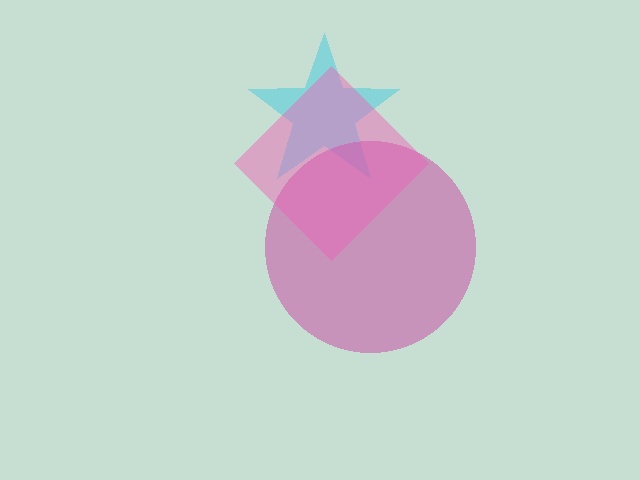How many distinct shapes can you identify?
There are 3 distinct shapes: a cyan star, a magenta circle, a pink diamond.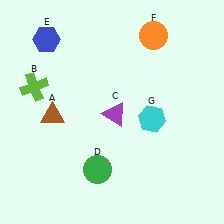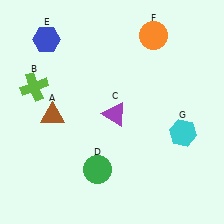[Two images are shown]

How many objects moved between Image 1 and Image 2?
1 object moved between the two images.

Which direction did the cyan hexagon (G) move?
The cyan hexagon (G) moved right.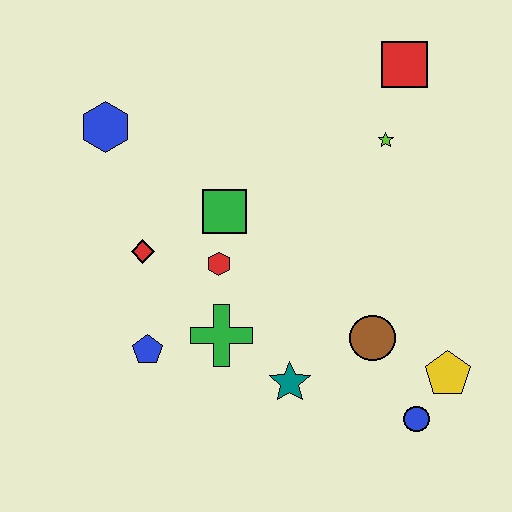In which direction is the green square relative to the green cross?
The green square is above the green cross.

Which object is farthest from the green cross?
The red square is farthest from the green cross.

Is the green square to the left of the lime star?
Yes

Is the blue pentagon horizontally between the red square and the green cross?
No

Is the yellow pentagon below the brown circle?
Yes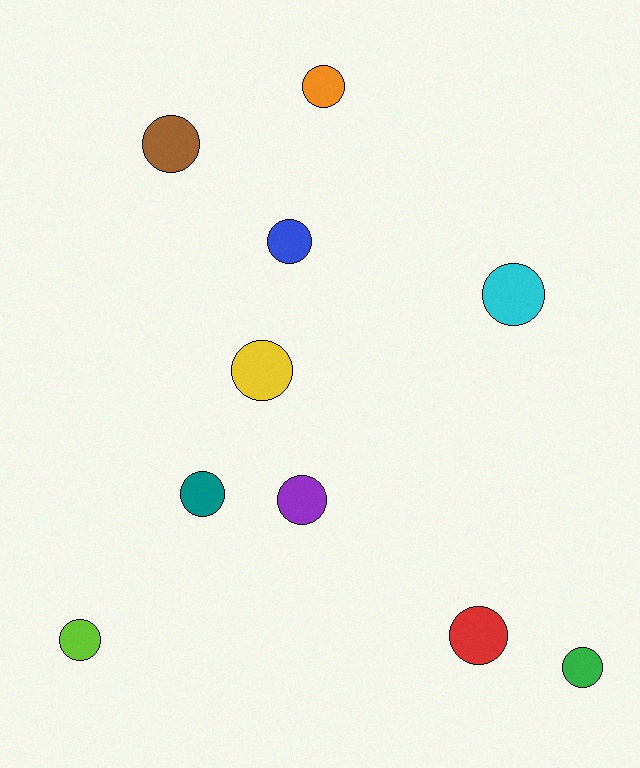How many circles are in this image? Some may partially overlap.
There are 10 circles.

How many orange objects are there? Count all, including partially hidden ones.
There is 1 orange object.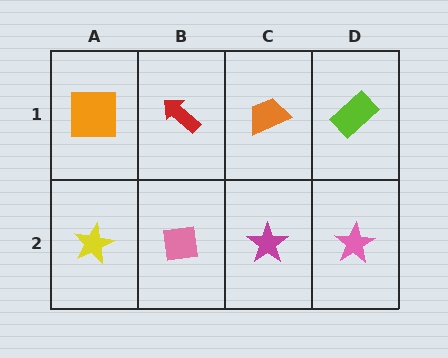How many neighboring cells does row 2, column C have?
3.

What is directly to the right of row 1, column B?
An orange trapezoid.